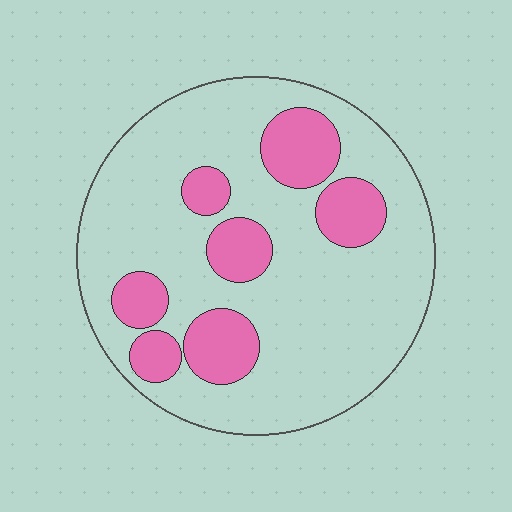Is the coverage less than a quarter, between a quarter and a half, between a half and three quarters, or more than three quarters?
Less than a quarter.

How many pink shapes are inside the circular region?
7.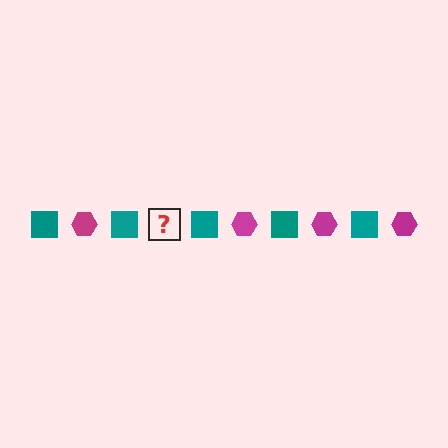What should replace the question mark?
The question mark should be replaced with a magenta hexagon.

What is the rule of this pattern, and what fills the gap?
The rule is that the pattern alternates between teal square and magenta hexagon. The gap should be filled with a magenta hexagon.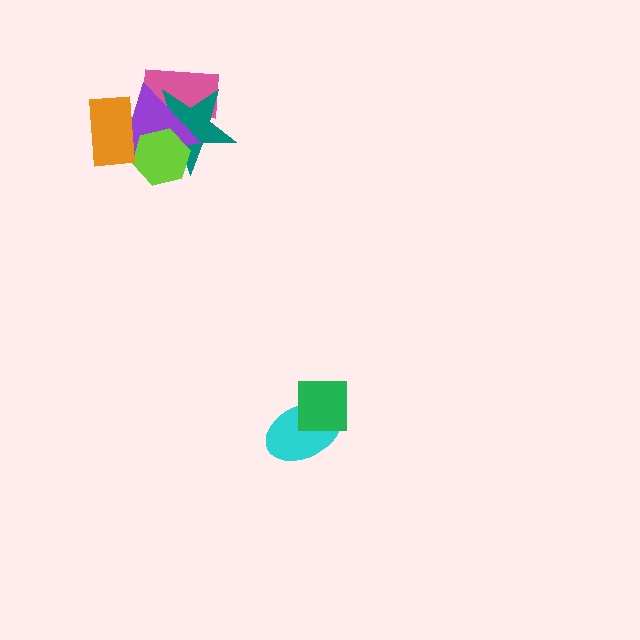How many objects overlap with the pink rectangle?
2 objects overlap with the pink rectangle.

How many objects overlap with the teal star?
3 objects overlap with the teal star.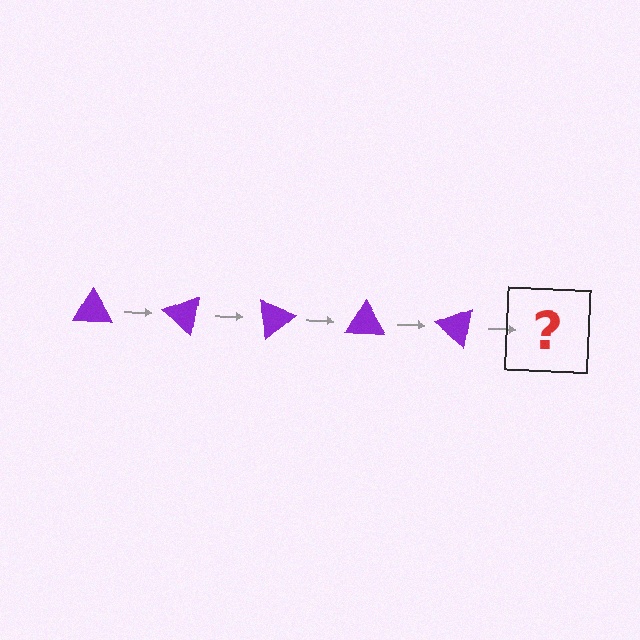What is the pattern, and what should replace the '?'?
The pattern is that the triangle rotates 40 degrees each step. The '?' should be a purple triangle rotated 200 degrees.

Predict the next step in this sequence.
The next step is a purple triangle rotated 200 degrees.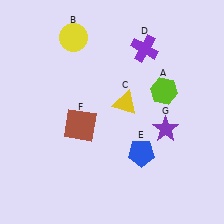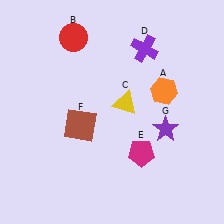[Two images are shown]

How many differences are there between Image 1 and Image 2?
There are 3 differences between the two images.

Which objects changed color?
A changed from lime to orange. B changed from yellow to red. E changed from blue to magenta.